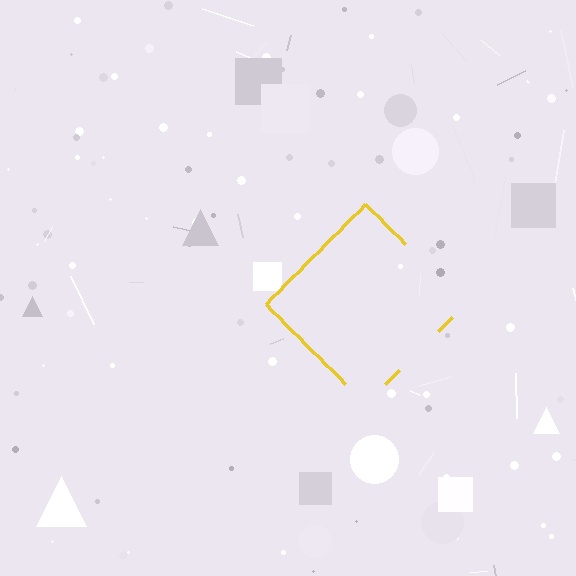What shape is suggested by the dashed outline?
The dashed outline suggests a diamond.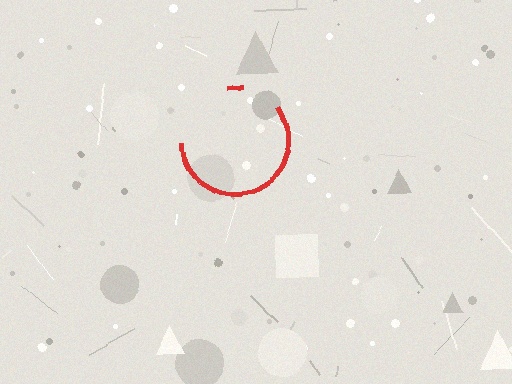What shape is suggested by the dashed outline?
The dashed outline suggests a circle.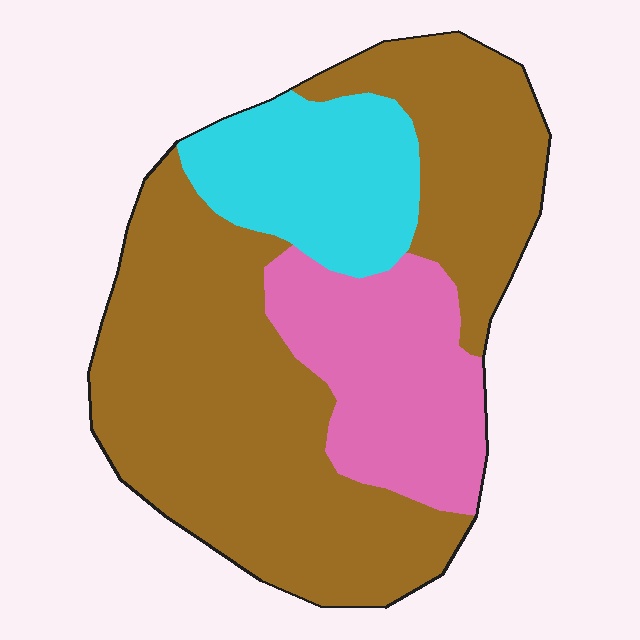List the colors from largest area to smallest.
From largest to smallest: brown, pink, cyan.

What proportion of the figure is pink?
Pink takes up about one fifth (1/5) of the figure.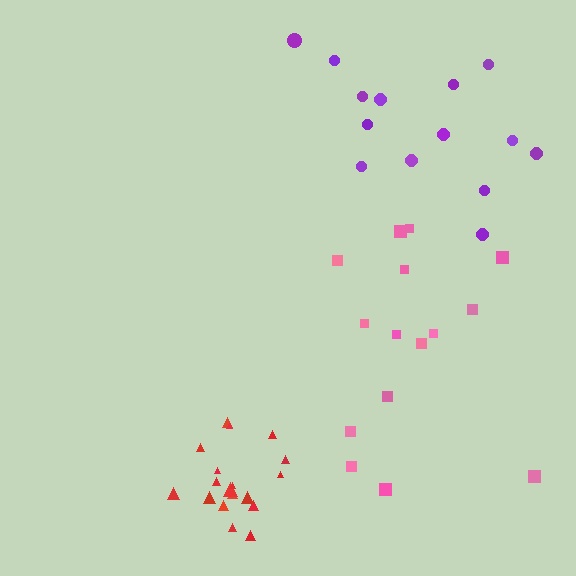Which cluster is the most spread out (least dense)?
Pink.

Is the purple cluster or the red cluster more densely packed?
Red.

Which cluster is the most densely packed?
Red.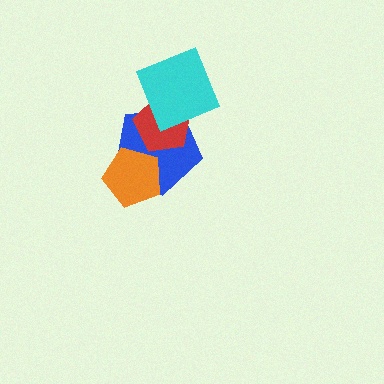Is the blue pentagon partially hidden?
Yes, it is partially covered by another shape.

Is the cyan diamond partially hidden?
No, no other shape covers it.